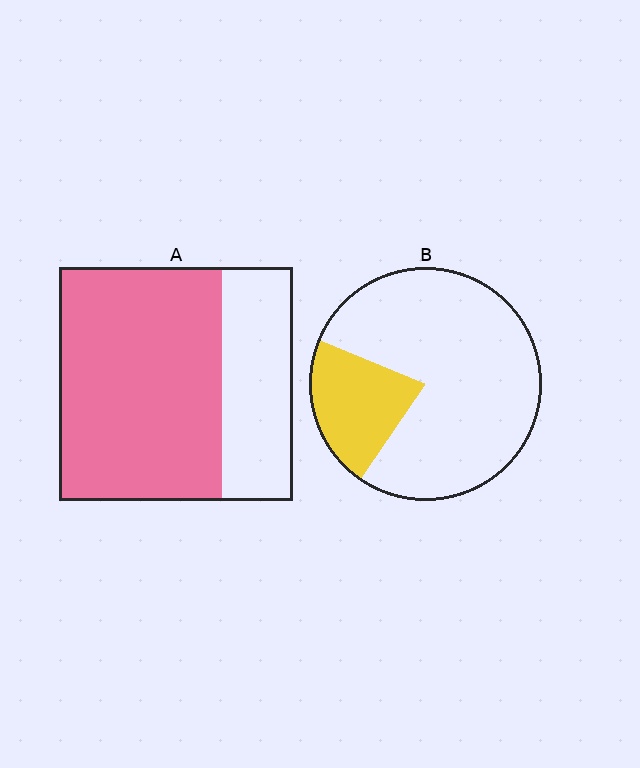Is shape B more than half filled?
No.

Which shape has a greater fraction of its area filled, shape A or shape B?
Shape A.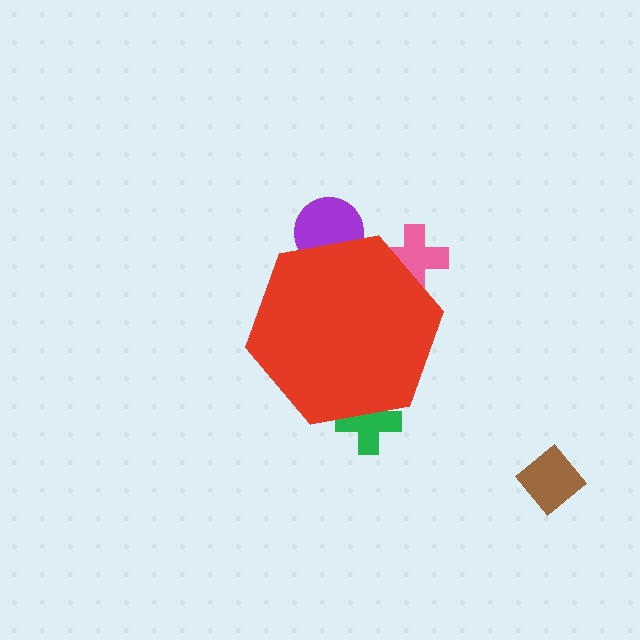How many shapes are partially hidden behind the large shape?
3 shapes are partially hidden.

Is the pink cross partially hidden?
Yes, the pink cross is partially hidden behind the red hexagon.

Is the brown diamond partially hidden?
No, the brown diamond is fully visible.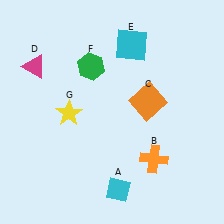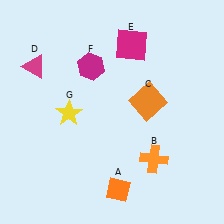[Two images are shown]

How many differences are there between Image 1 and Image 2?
There are 3 differences between the two images.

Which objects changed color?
A changed from cyan to orange. E changed from cyan to magenta. F changed from green to magenta.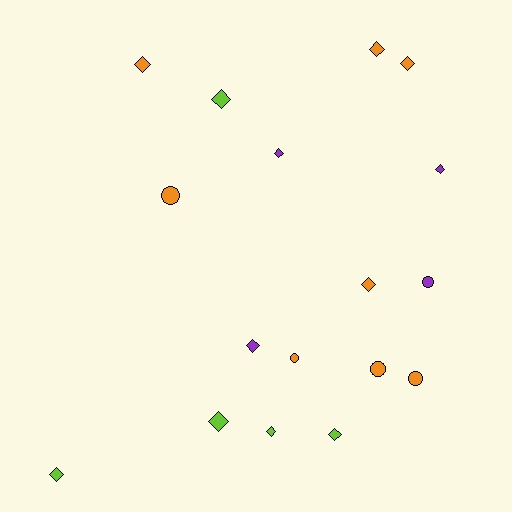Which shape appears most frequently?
Diamond, with 12 objects.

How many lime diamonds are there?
There are 5 lime diamonds.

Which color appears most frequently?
Orange, with 8 objects.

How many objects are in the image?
There are 17 objects.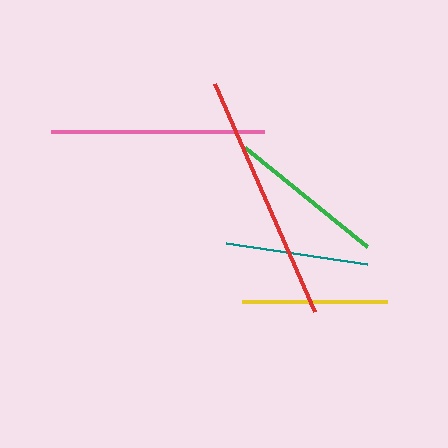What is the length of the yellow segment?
The yellow segment is approximately 145 pixels long.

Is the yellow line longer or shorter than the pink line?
The pink line is longer than the yellow line.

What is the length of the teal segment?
The teal segment is approximately 143 pixels long.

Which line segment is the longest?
The red line is the longest at approximately 249 pixels.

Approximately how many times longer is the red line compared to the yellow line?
The red line is approximately 1.7 times the length of the yellow line.